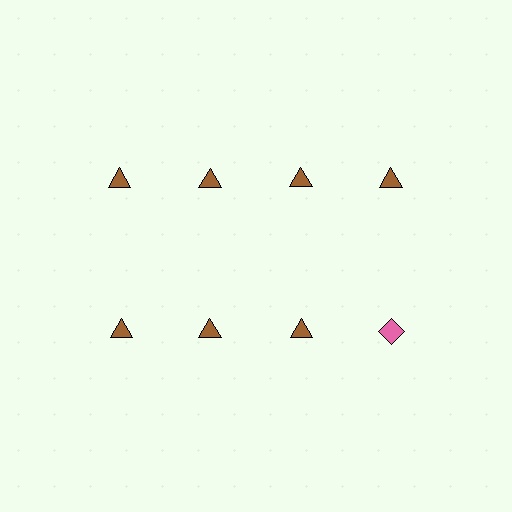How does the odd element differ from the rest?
It differs in both color (pink instead of brown) and shape (diamond instead of triangle).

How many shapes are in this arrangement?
There are 8 shapes arranged in a grid pattern.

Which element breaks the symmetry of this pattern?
The pink diamond in the second row, second from right column breaks the symmetry. All other shapes are brown triangles.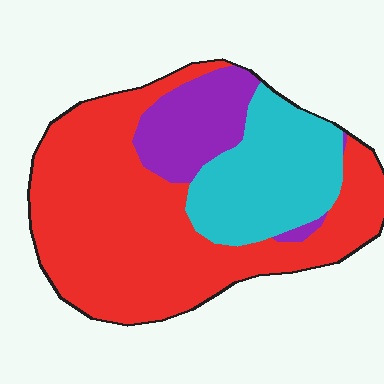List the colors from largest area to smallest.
From largest to smallest: red, cyan, purple.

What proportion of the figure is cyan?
Cyan takes up less than a quarter of the figure.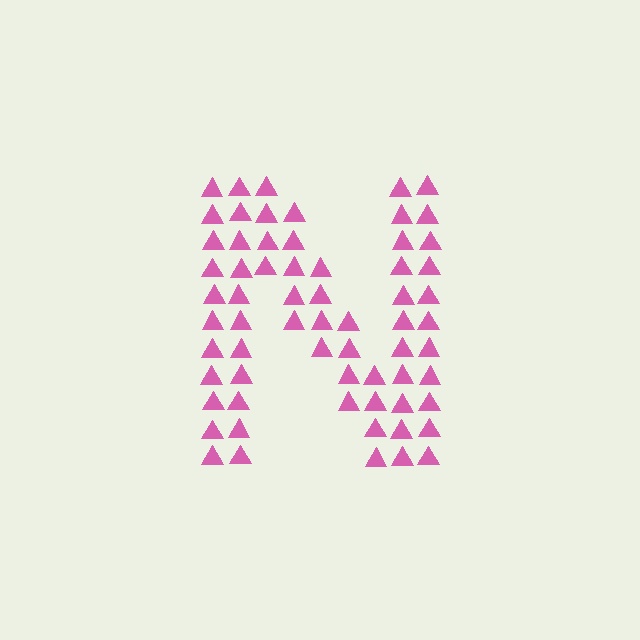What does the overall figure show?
The overall figure shows the letter N.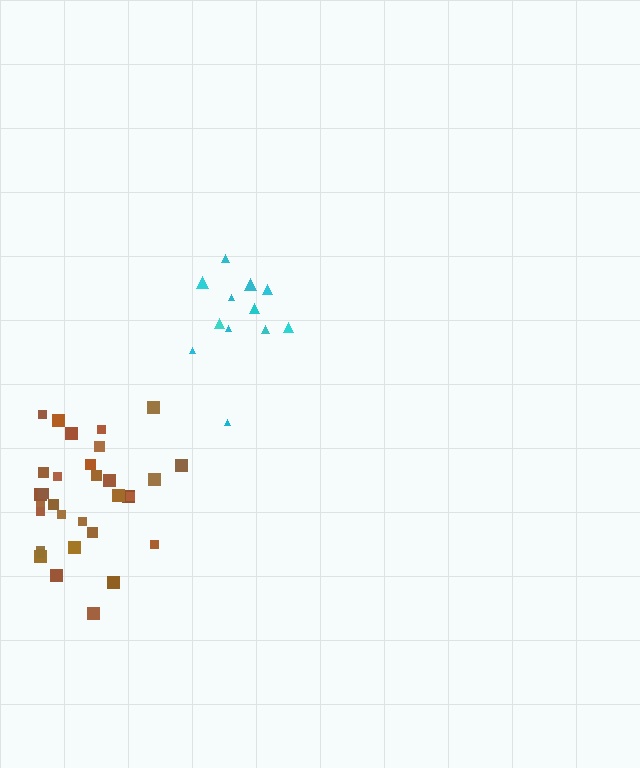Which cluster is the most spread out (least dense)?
Cyan.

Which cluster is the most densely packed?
Brown.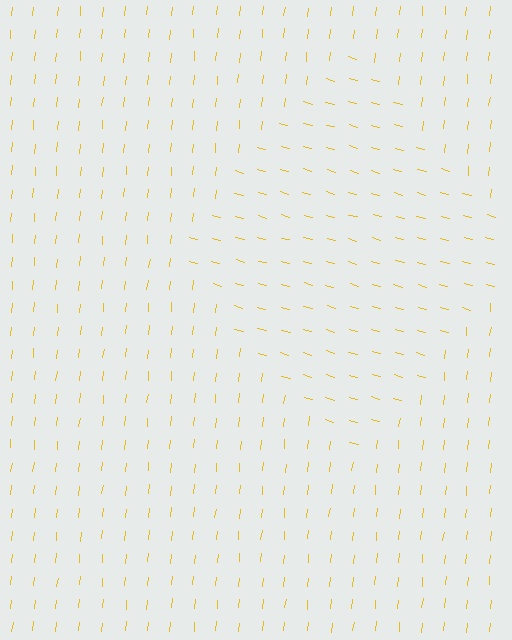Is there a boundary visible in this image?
Yes, there is a texture boundary formed by a change in line orientation.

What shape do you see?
I see a diamond.